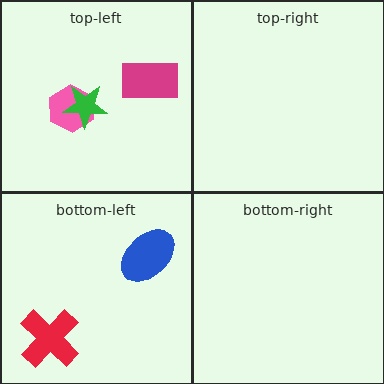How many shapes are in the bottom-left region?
2.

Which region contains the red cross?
The bottom-left region.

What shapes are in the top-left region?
The magenta rectangle, the pink hexagon, the green star.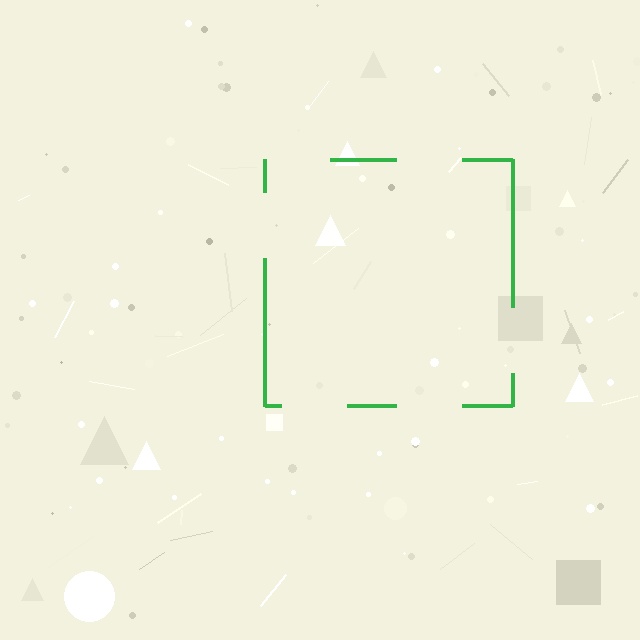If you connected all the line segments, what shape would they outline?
They would outline a square.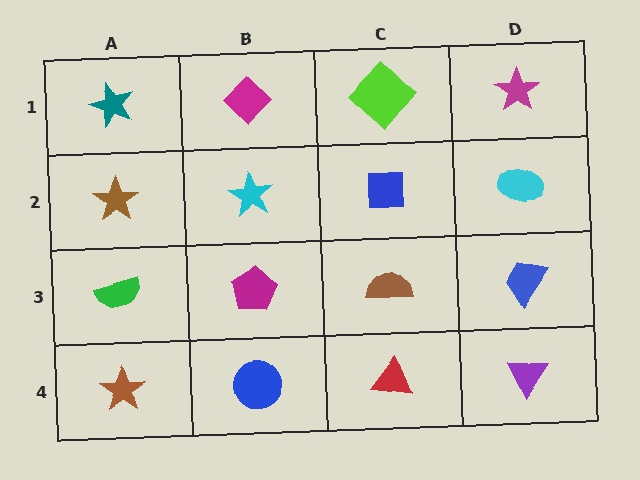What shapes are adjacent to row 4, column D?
A blue trapezoid (row 3, column D), a red triangle (row 4, column C).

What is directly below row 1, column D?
A cyan ellipse.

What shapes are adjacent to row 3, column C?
A blue square (row 2, column C), a red triangle (row 4, column C), a magenta pentagon (row 3, column B), a blue trapezoid (row 3, column D).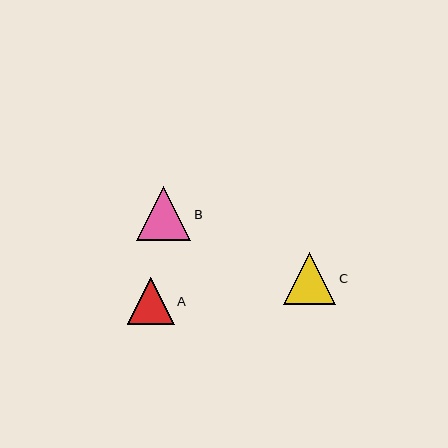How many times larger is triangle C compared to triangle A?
Triangle C is approximately 1.1 times the size of triangle A.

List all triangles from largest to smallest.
From largest to smallest: B, C, A.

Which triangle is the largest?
Triangle B is the largest with a size of approximately 54 pixels.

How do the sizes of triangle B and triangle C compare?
Triangle B and triangle C are approximately the same size.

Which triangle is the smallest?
Triangle A is the smallest with a size of approximately 47 pixels.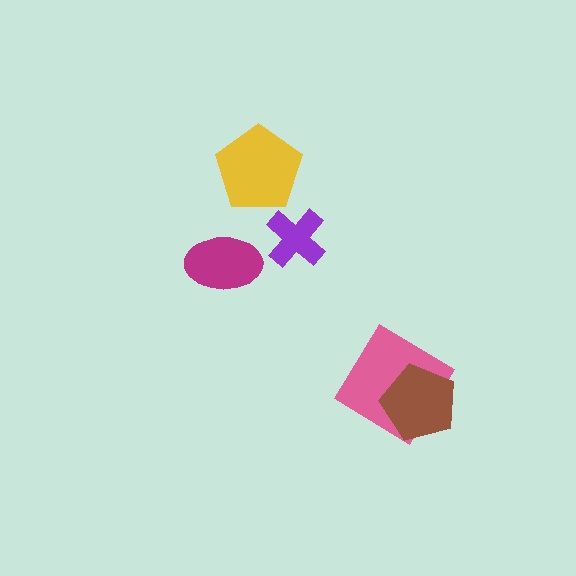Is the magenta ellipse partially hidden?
No, no other shape covers it.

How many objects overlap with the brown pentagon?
1 object overlaps with the brown pentagon.